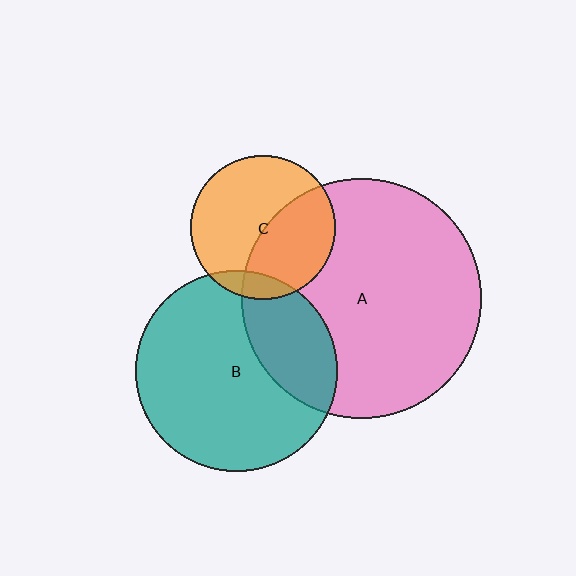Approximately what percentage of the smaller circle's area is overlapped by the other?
Approximately 25%.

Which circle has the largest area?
Circle A (pink).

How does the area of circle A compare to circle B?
Approximately 1.4 times.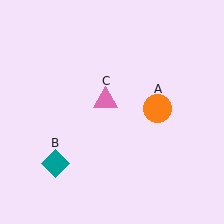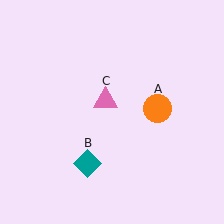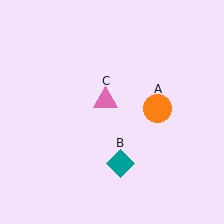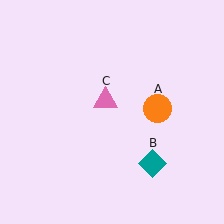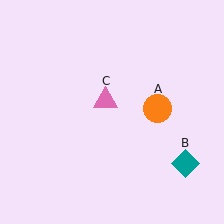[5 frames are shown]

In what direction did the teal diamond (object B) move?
The teal diamond (object B) moved right.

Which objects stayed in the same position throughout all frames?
Orange circle (object A) and pink triangle (object C) remained stationary.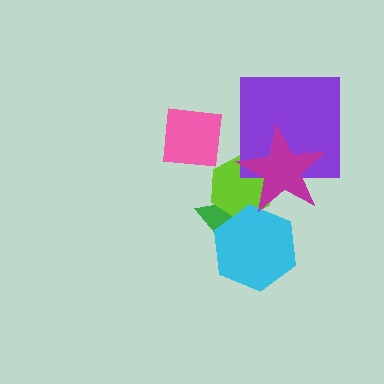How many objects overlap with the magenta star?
4 objects overlap with the magenta star.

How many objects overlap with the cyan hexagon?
3 objects overlap with the cyan hexagon.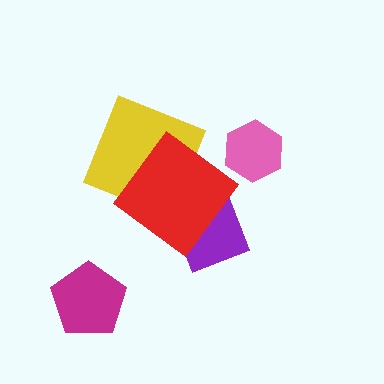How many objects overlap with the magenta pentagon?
0 objects overlap with the magenta pentagon.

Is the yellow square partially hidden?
Yes, it is partially covered by another shape.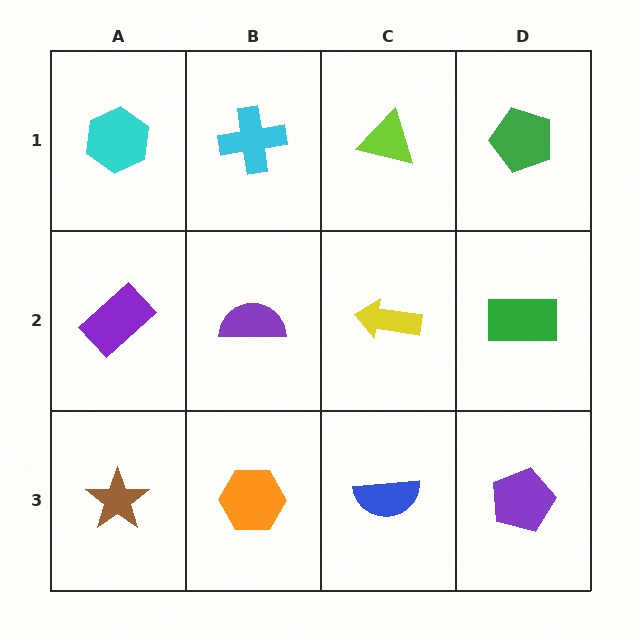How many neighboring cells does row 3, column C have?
3.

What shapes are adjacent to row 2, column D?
A green pentagon (row 1, column D), a purple pentagon (row 3, column D), a yellow arrow (row 2, column C).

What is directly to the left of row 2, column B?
A purple rectangle.